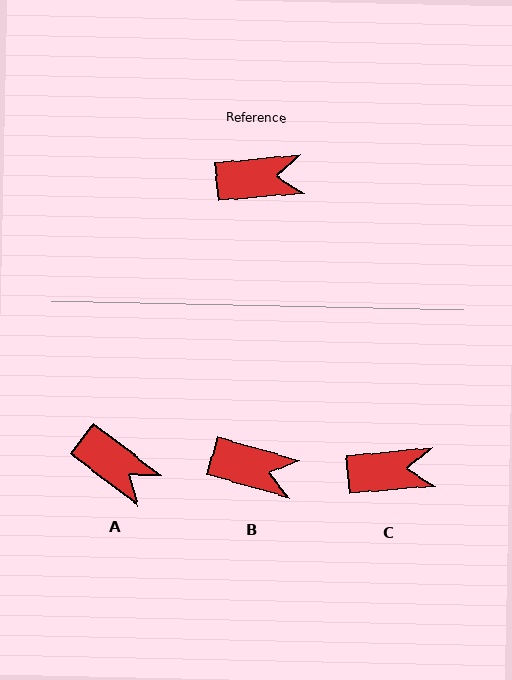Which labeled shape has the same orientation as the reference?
C.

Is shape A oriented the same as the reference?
No, it is off by about 43 degrees.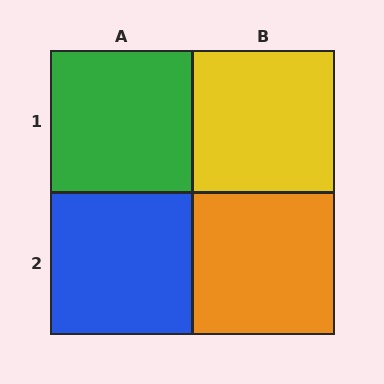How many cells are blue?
1 cell is blue.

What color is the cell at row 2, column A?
Blue.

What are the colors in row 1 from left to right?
Green, yellow.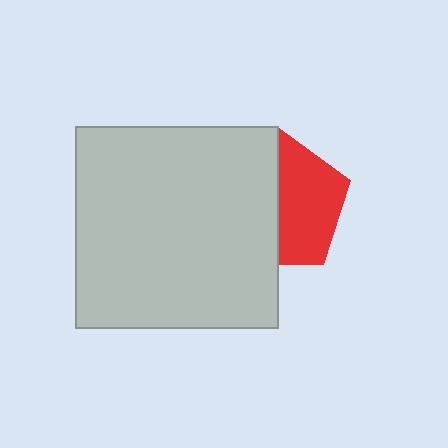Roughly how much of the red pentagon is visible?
About half of it is visible (roughly 50%).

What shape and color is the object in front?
The object in front is a light gray square.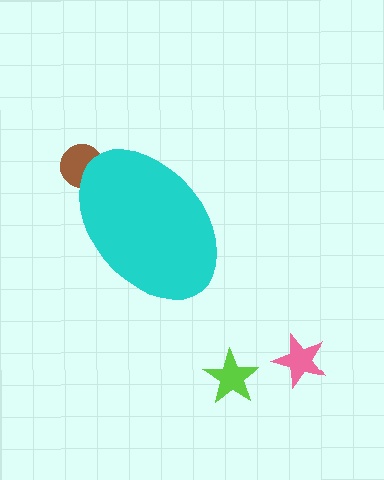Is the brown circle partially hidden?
Yes, the brown circle is partially hidden behind the cyan ellipse.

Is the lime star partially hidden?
No, the lime star is fully visible.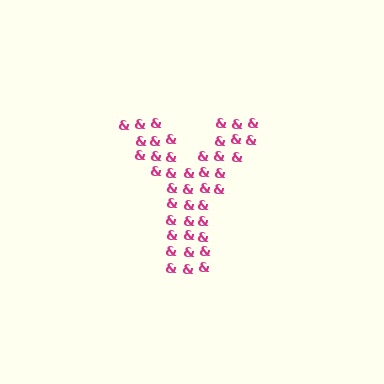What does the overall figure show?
The overall figure shows the letter Y.